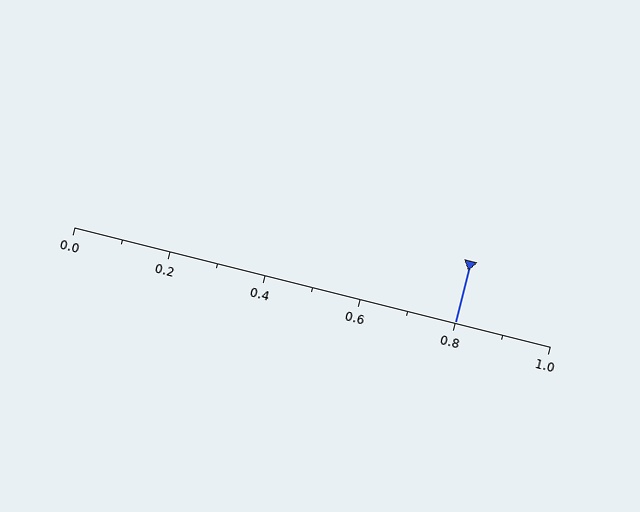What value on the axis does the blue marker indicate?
The marker indicates approximately 0.8.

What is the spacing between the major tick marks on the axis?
The major ticks are spaced 0.2 apart.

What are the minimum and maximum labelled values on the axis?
The axis runs from 0.0 to 1.0.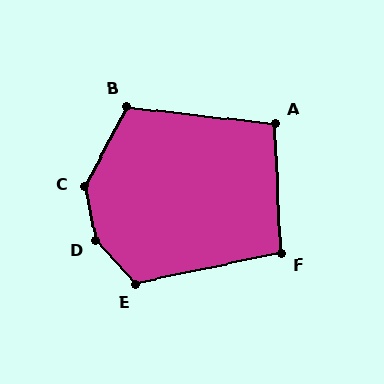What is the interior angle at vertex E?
Approximately 121 degrees (obtuse).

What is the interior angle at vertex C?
Approximately 140 degrees (obtuse).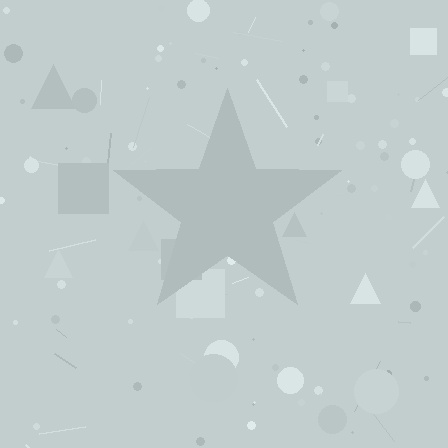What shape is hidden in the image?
A star is hidden in the image.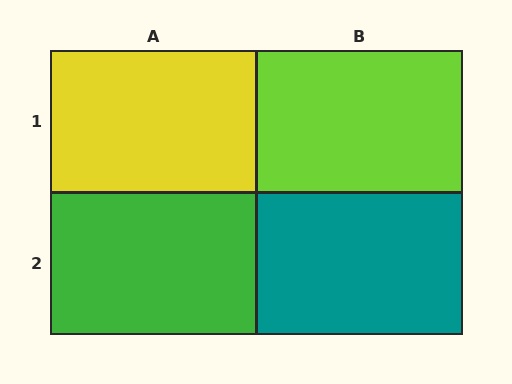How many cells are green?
1 cell is green.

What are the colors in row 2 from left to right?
Green, teal.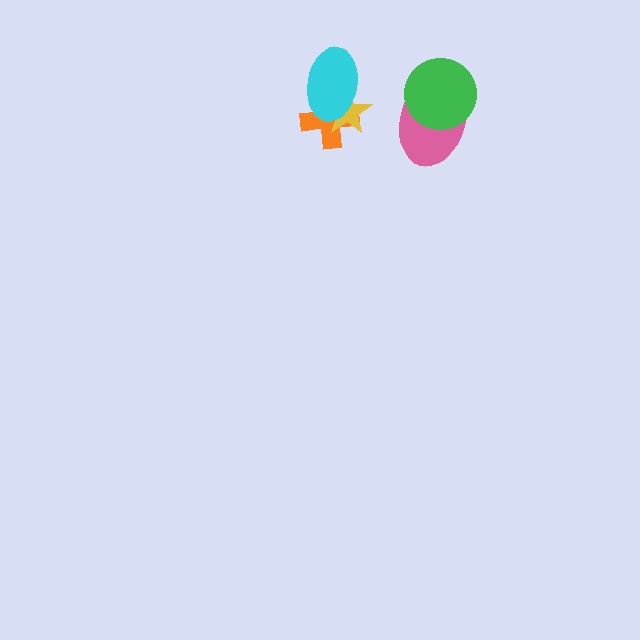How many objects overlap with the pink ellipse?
1 object overlaps with the pink ellipse.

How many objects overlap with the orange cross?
2 objects overlap with the orange cross.